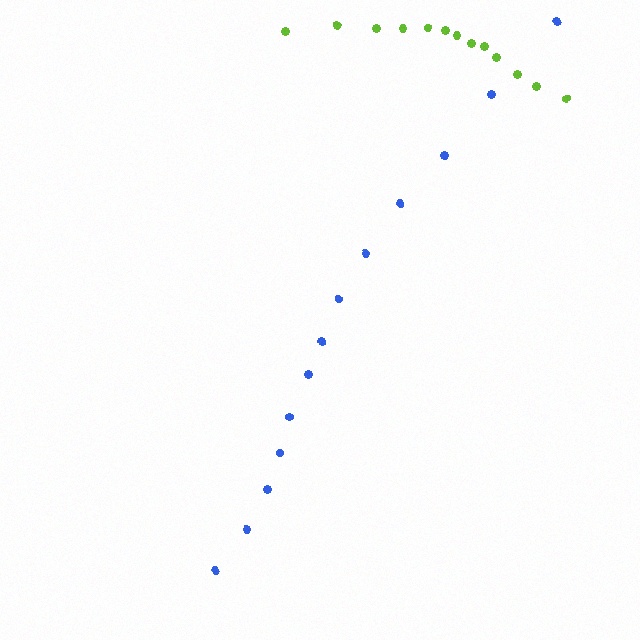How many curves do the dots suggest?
There are 2 distinct paths.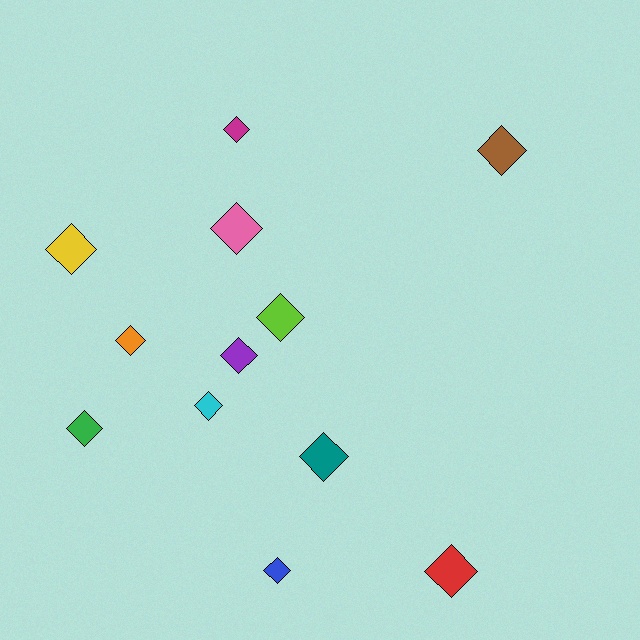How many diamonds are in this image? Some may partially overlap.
There are 12 diamonds.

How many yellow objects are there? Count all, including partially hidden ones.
There is 1 yellow object.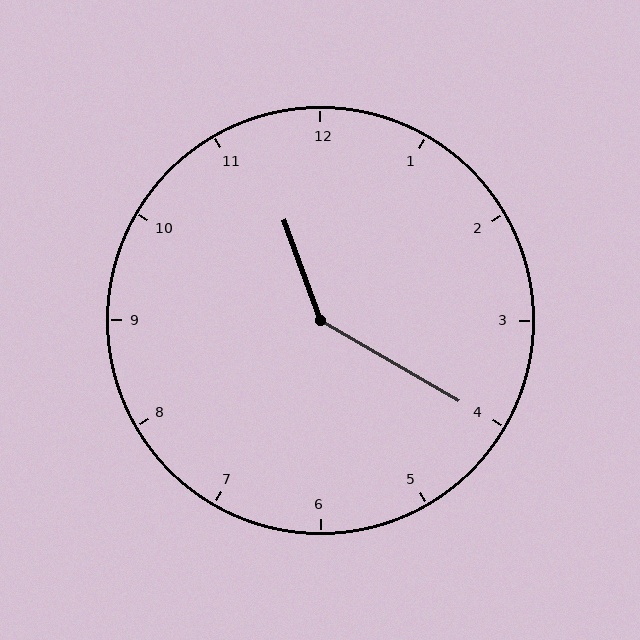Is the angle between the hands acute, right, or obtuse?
It is obtuse.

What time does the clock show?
11:20.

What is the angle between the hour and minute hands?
Approximately 140 degrees.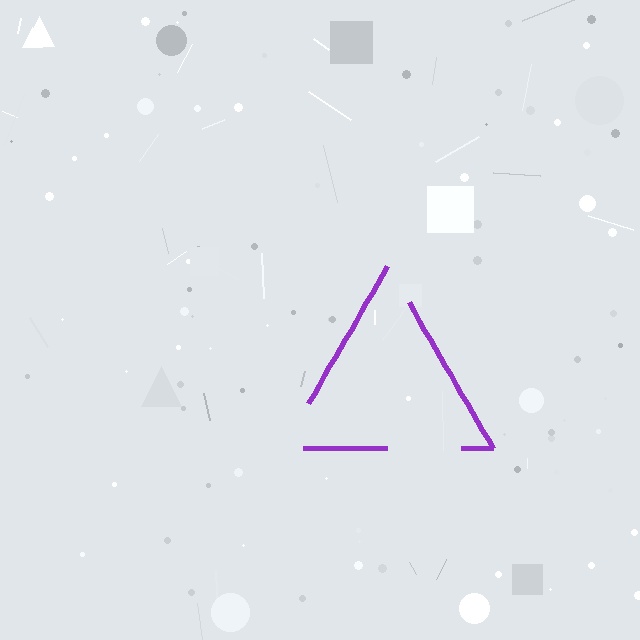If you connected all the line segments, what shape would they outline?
They would outline a triangle.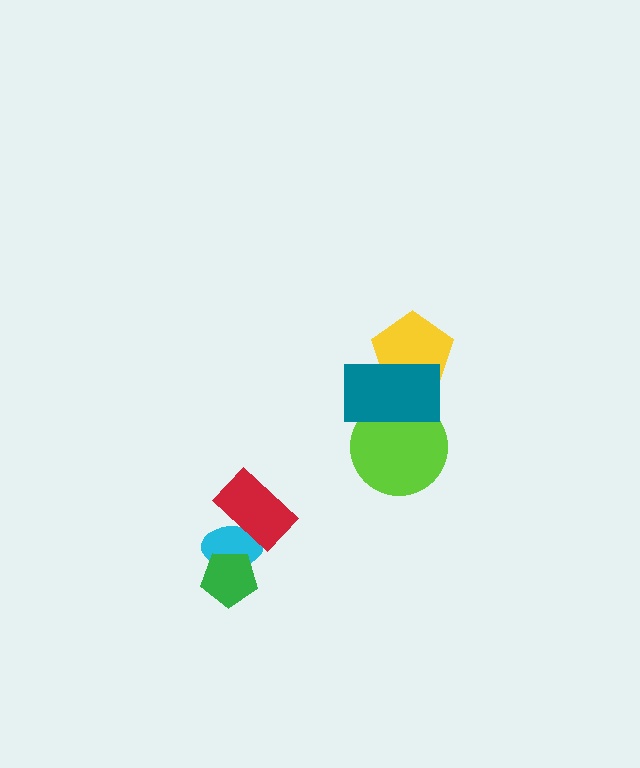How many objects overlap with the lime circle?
1 object overlaps with the lime circle.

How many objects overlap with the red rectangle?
1 object overlaps with the red rectangle.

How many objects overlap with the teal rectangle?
2 objects overlap with the teal rectangle.